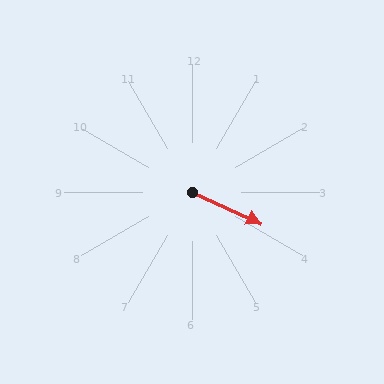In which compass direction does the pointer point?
Southeast.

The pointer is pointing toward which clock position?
Roughly 4 o'clock.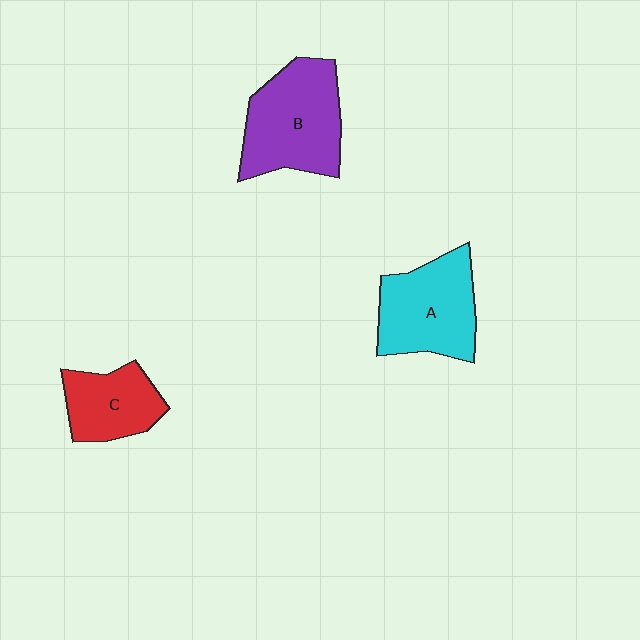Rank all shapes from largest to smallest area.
From largest to smallest: B (purple), A (cyan), C (red).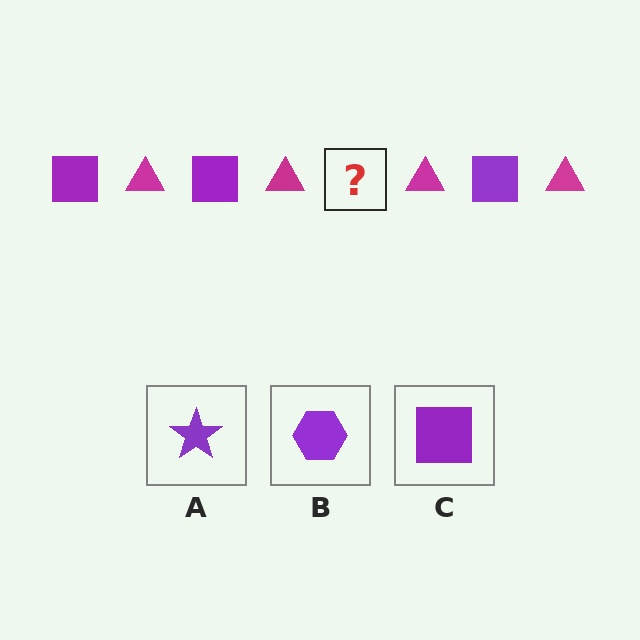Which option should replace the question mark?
Option C.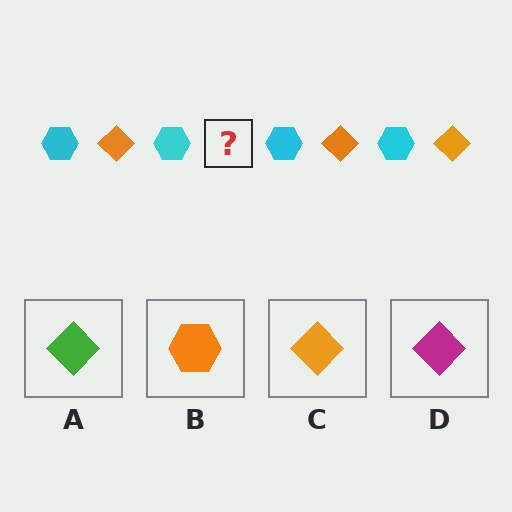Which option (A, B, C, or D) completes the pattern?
C.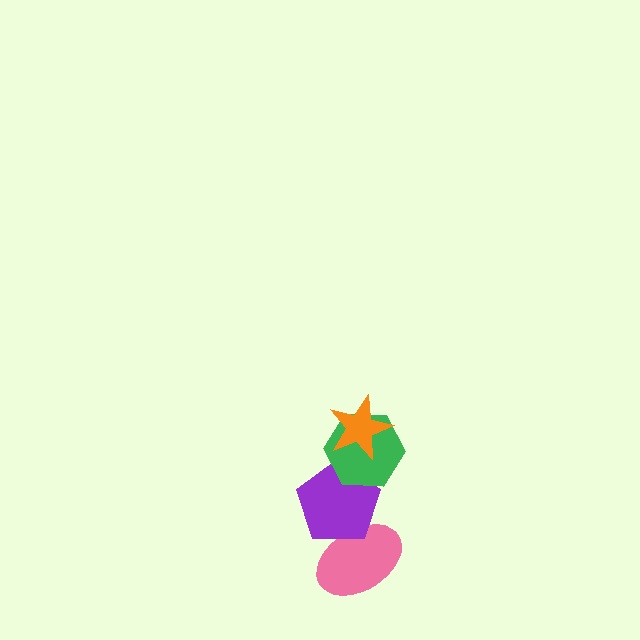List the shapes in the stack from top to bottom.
From top to bottom: the orange star, the green hexagon, the purple pentagon, the pink ellipse.